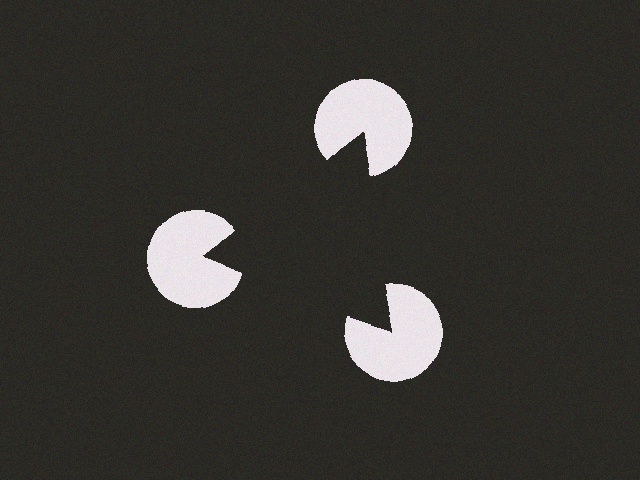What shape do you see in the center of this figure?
An illusory triangle — its edges are inferred from the aligned wedge cuts in the pac-man discs, not physically drawn.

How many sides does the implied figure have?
3 sides.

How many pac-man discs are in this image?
There are 3 — one at each vertex of the illusory triangle.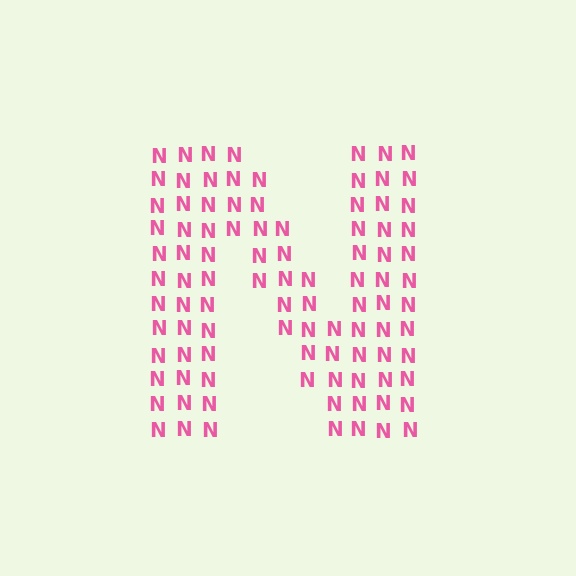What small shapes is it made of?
It is made of small letter N's.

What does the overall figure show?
The overall figure shows the letter N.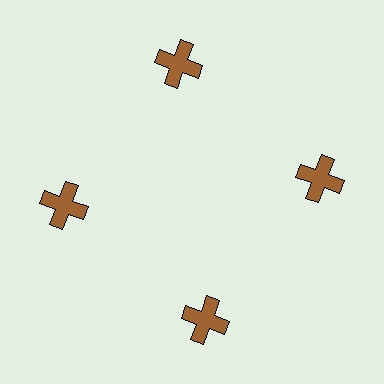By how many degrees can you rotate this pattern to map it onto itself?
The pattern maps onto itself every 90 degrees of rotation.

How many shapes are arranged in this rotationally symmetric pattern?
There are 4 shapes, arranged in 4 groups of 1.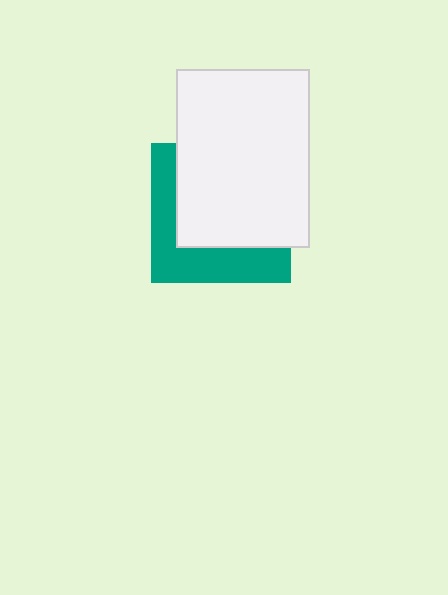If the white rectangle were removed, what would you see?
You would see the complete teal square.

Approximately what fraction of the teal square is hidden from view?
Roughly 62% of the teal square is hidden behind the white rectangle.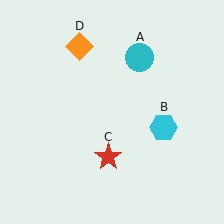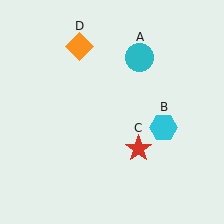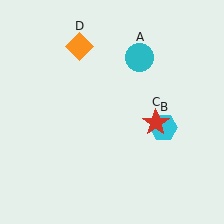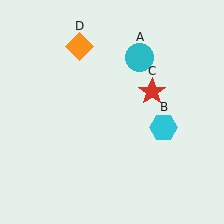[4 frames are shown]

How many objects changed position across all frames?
1 object changed position: red star (object C).